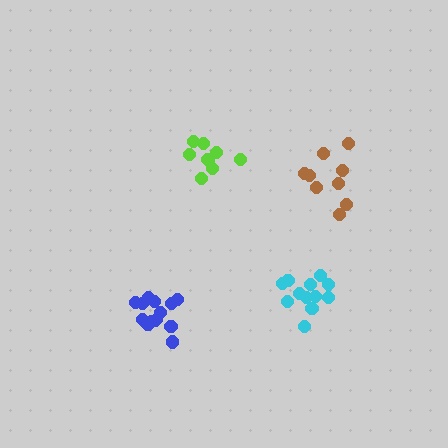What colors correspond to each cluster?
The clusters are colored: brown, lime, cyan, blue.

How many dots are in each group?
Group 1: 9 dots, Group 2: 8 dots, Group 3: 12 dots, Group 4: 14 dots (43 total).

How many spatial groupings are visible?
There are 4 spatial groupings.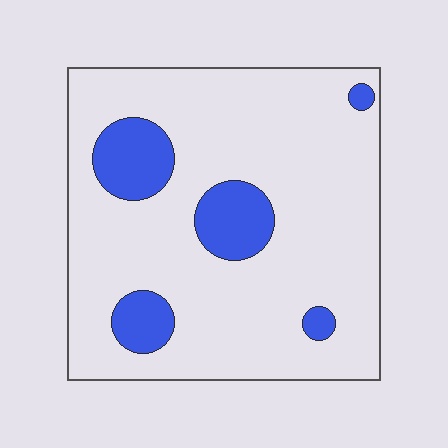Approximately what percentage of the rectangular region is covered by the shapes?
Approximately 15%.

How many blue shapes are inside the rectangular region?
5.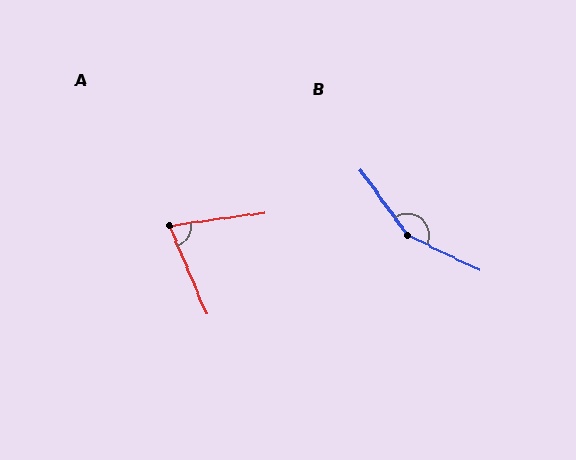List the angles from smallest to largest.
A (75°), B (151°).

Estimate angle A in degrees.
Approximately 75 degrees.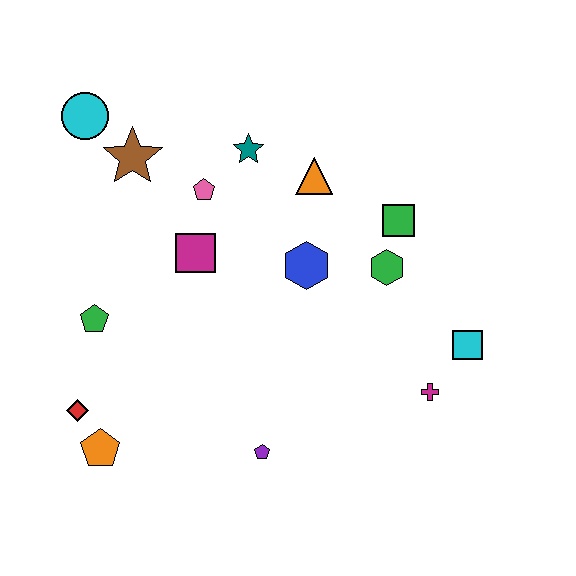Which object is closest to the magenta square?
The pink pentagon is closest to the magenta square.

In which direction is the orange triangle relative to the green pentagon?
The orange triangle is to the right of the green pentagon.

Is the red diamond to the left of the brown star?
Yes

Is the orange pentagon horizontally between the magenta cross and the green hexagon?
No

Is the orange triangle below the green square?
No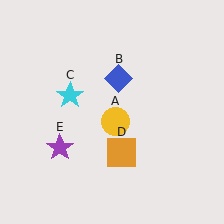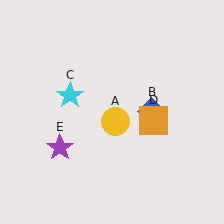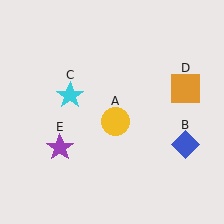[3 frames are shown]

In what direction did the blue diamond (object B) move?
The blue diamond (object B) moved down and to the right.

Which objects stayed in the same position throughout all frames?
Yellow circle (object A) and cyan star (object C) and purple star (object E) remained stationary.